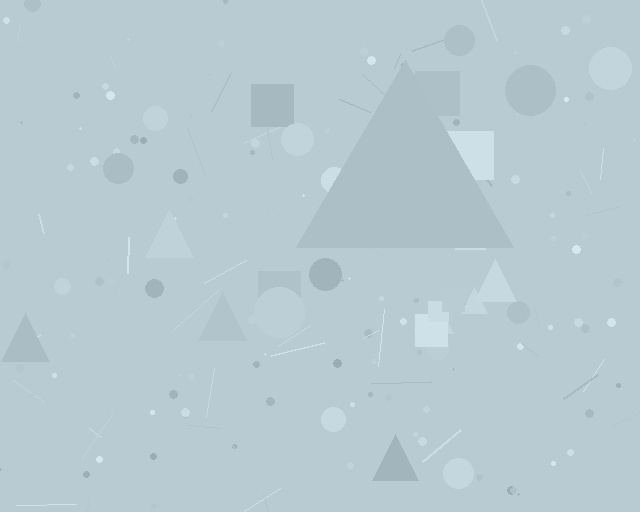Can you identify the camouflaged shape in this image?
The camouflaged shape is a triangle.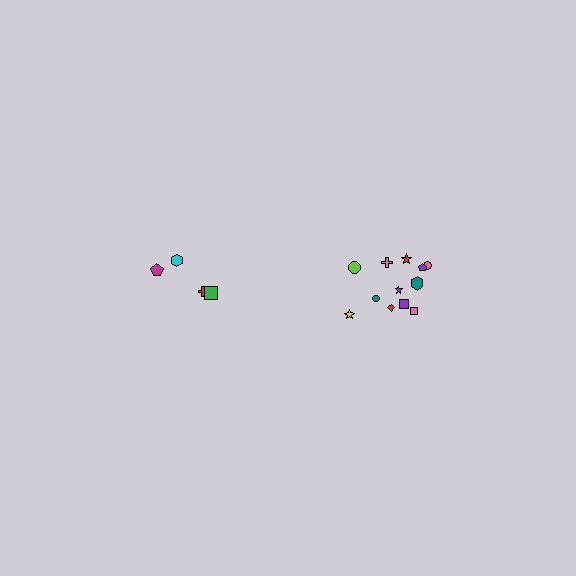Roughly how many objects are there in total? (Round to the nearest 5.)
Roughly 15 objects in total.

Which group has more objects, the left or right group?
The right group.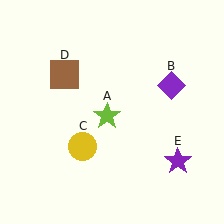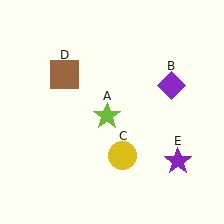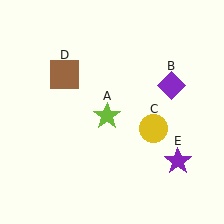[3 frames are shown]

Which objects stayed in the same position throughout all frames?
Lime star (object A) and purple diamond (object B) and brown square (object D) and purple star (object E) remained stationary.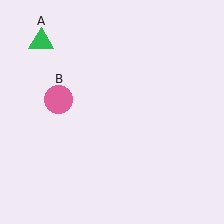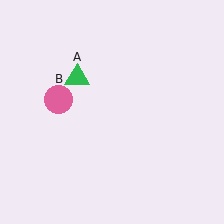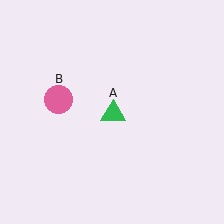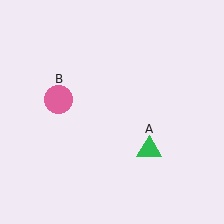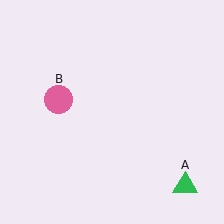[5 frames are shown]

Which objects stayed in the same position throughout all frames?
Pink circle (object B) remained stationary.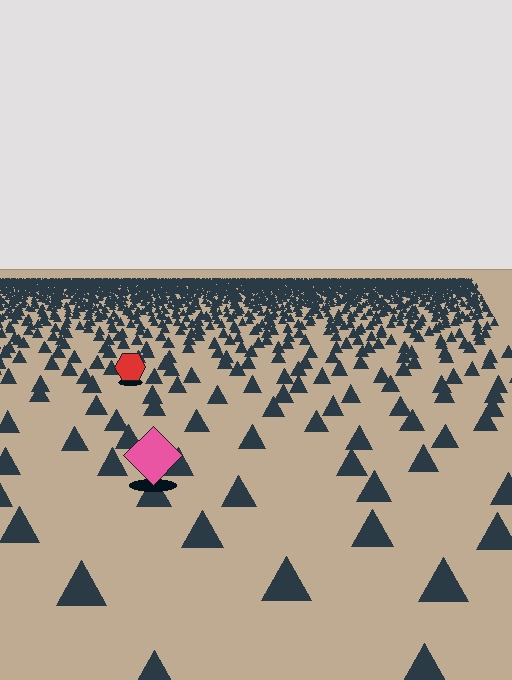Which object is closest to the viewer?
The pink diamond is closest. The texture marks near it are larger and more spread out.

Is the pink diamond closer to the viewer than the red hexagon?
Yes. The pink diamond is closer — you can tell from the texture gradient: the ground texture is coarser near it.